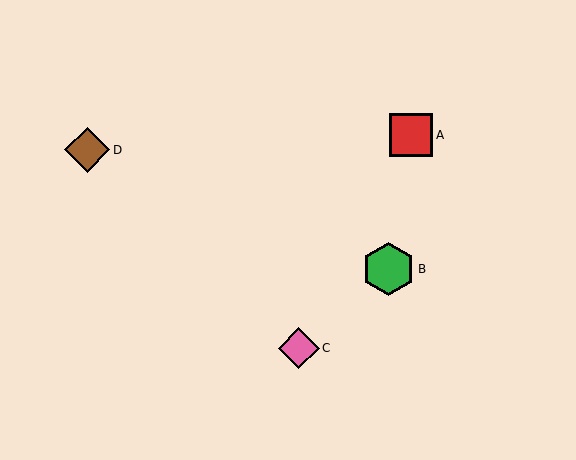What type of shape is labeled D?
Shape D is a brown diamond.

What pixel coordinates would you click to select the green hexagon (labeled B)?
Click at (388, 269) to select the green hexagon B.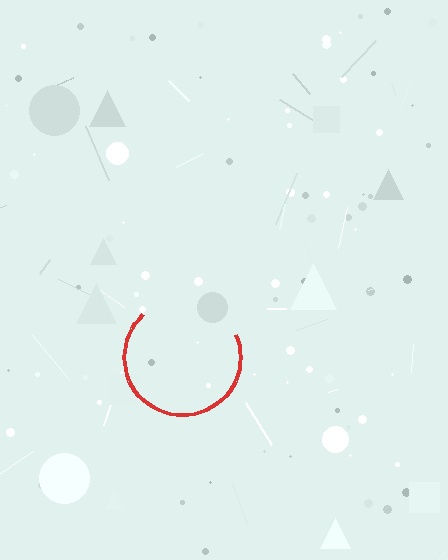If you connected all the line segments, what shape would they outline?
They would outline a circle.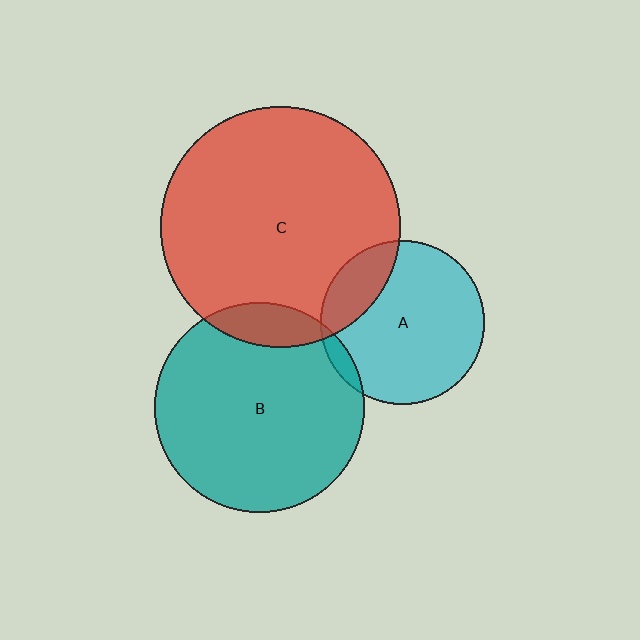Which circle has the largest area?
Circle C (red).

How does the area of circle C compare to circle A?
Approximately 2.1 times.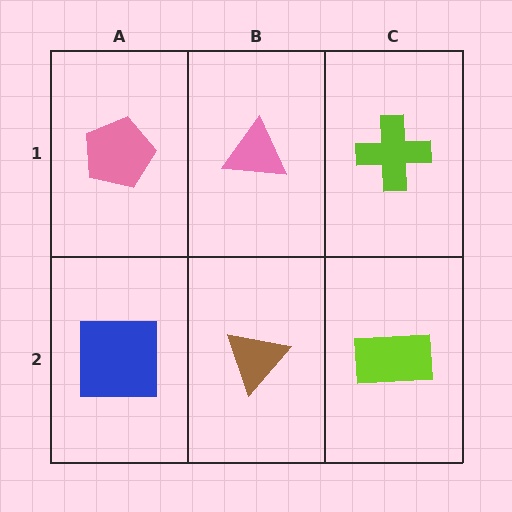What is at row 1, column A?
A pink pentagon.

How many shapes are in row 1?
3 shapes.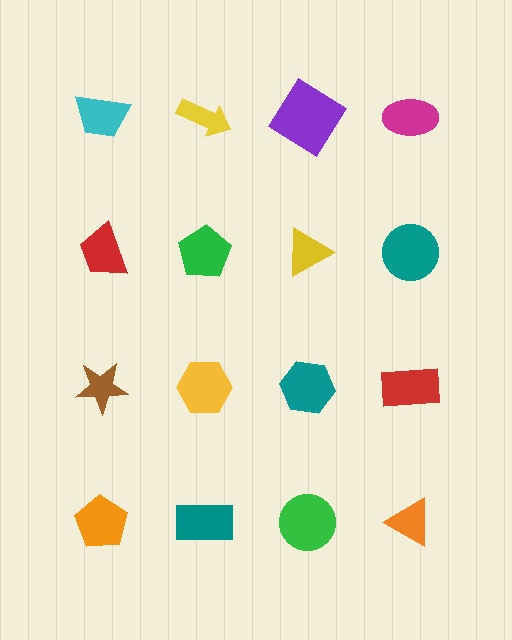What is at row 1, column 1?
A cyan trapezoid.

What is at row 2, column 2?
A green pentagon.